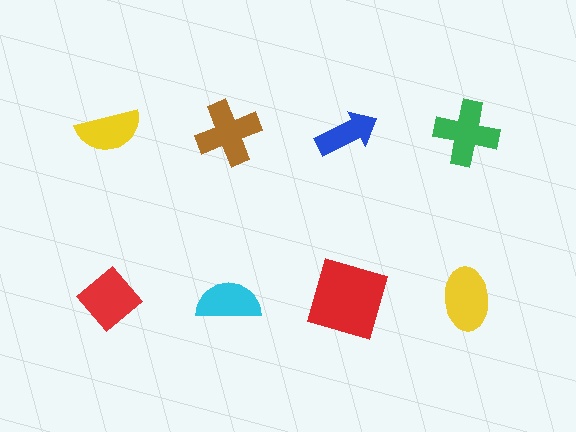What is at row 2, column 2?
A cyan semicircle.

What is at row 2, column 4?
A yellow ellipse.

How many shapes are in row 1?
4 shapes.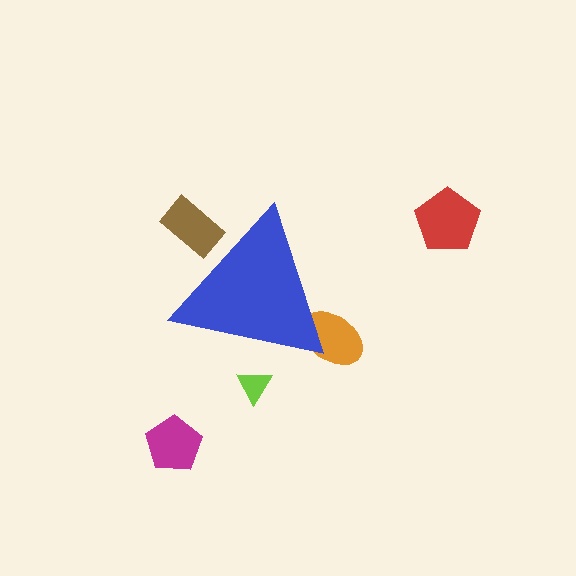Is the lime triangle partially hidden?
Yes, the lime triangle is partially hidden behind the blue triangle.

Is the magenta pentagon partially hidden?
No, the magenta pentagon is fully visible.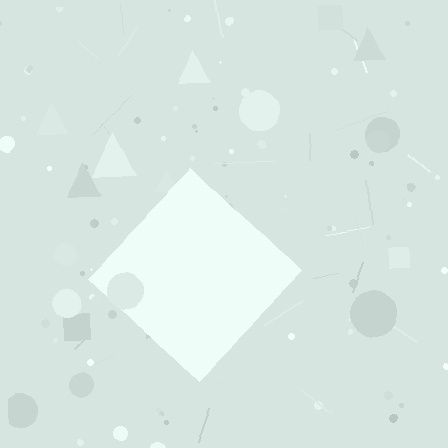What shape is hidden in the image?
A diamond is hidden in the image.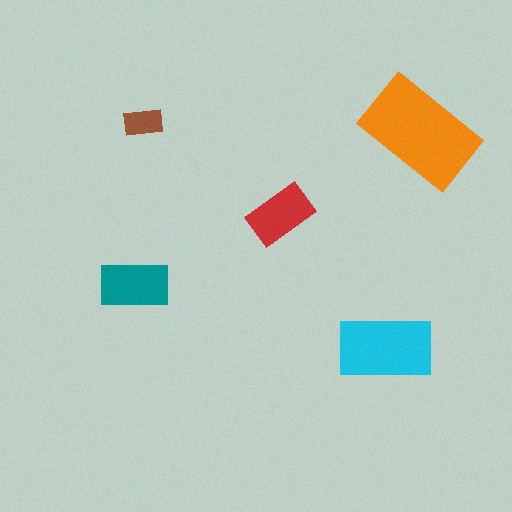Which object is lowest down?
The cyan rectangle is bottommost.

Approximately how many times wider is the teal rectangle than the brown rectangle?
About 2 times wider.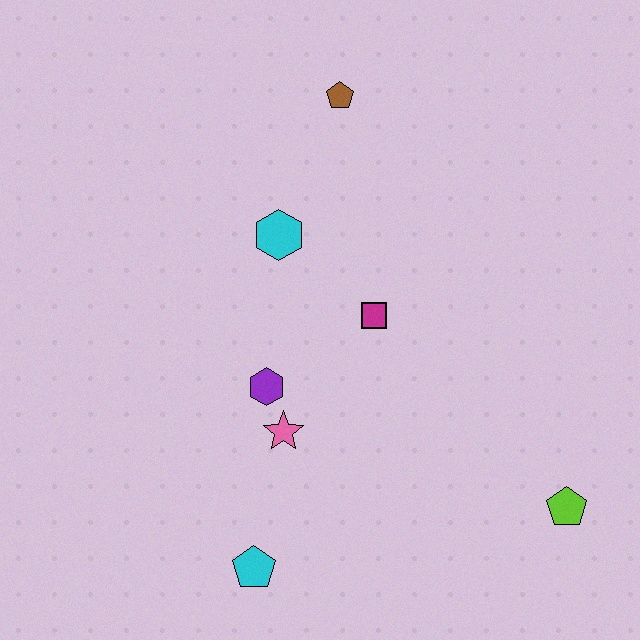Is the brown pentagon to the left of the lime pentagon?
Yes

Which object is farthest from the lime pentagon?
The brown pentagon is farthest from the lime pentagon.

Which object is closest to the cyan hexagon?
The magenta square is closest to the cyan hexagon.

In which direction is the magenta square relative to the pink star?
The magenta square is above the pink star.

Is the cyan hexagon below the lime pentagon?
No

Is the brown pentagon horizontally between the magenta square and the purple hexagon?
Yes